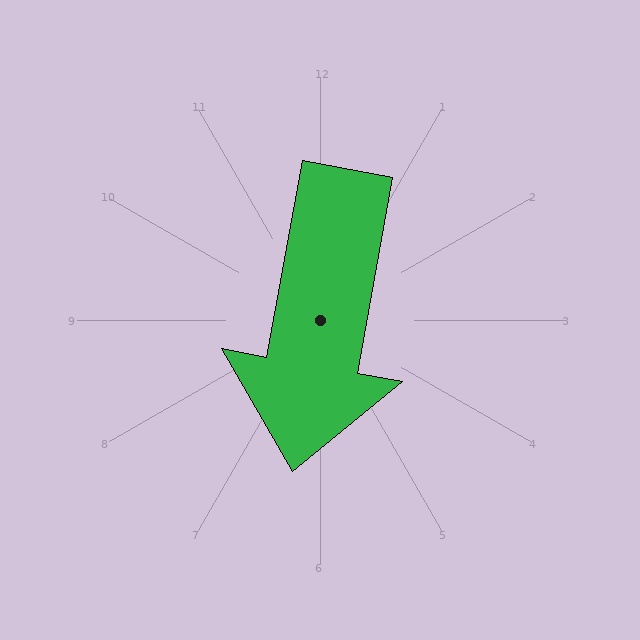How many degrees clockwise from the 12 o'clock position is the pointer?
Approximately 190 degrees.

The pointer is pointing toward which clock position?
Roughly 6 o'clock.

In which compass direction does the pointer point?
South.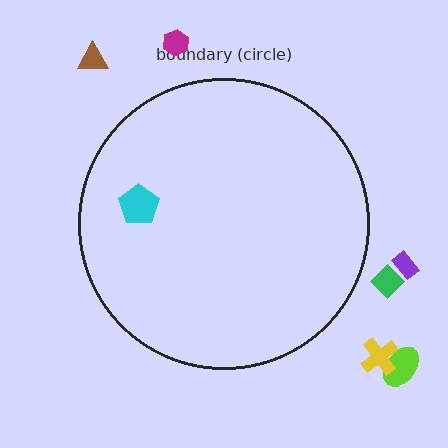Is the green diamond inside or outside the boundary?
Outside.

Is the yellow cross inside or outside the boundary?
Outside.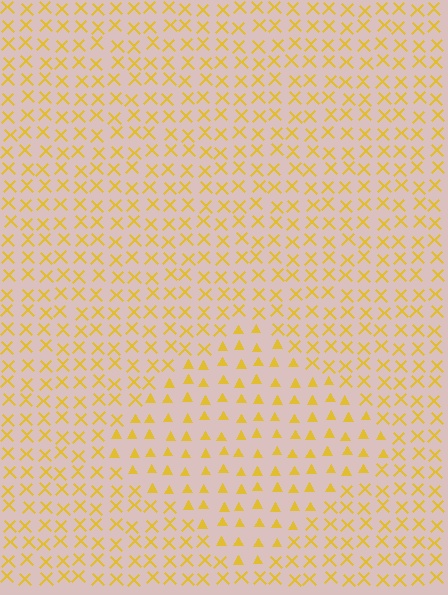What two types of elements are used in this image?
The image uses triangles inside the diamond region and X marks outside it.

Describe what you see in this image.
The image is filled with small yellow elements arranged in a uniform grid. A diamond-shaped region contains triangles, while the surrounding area contains X marks. The boundary is defined purely by the change in element shape.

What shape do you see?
I see a diamond.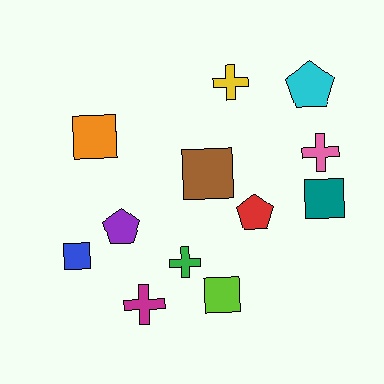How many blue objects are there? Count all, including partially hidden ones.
There is 1 blue object.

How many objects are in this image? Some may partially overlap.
There are 12 objects.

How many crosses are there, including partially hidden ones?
There are 4 crosses.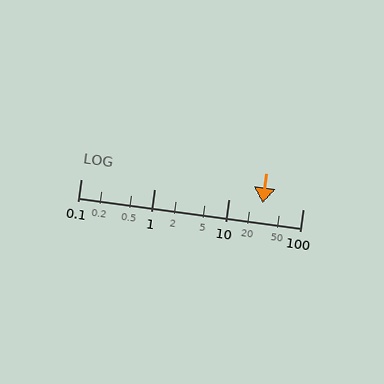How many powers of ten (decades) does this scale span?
The scale spans 3 decades, from 0.1 to 100.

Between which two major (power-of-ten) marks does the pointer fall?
The pointer is between 10 and 100.